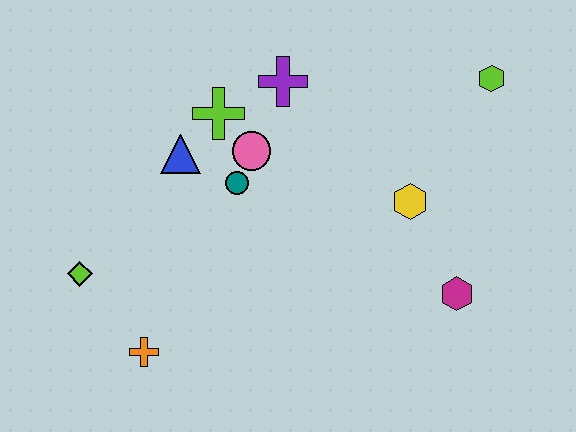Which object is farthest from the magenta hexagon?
The lime diamond is farthest from the magenta hexagon.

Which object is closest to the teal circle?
The pink circle is closest to the teal circle.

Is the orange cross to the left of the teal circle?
Yes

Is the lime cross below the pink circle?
No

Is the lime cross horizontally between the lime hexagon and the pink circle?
No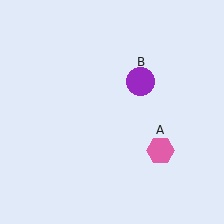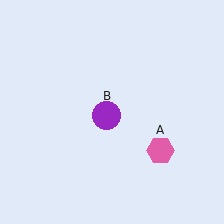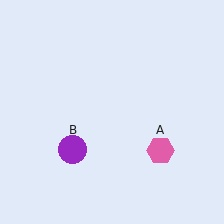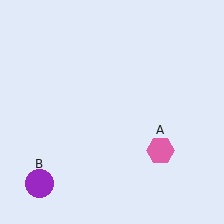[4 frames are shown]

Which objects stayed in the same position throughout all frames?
Pink hexagon (object A) remained stationary.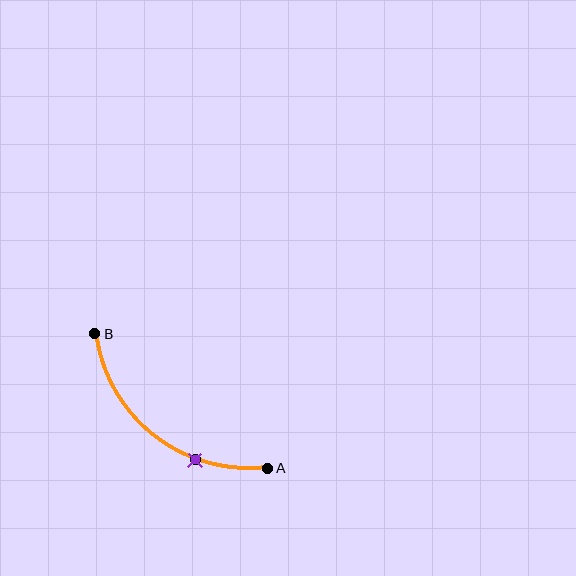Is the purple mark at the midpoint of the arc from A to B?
No. The purple mark lies on the arc but is closer to endpoint A. The arc midpoint would be at the point on the curve equidistant along the arc from both A and B.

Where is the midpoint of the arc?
The arc midpoint is the point on the curve farthest from the straight line joining A and B. It sits below and to the left of that line.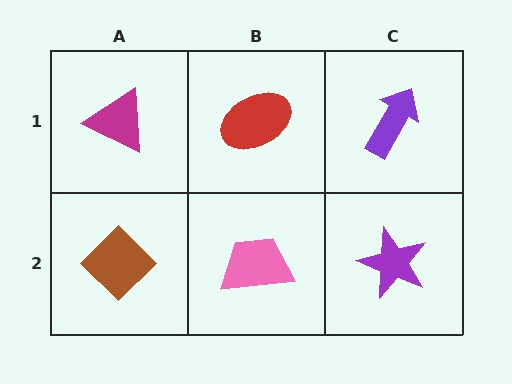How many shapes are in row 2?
3 shapes.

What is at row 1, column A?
A magenta triangle.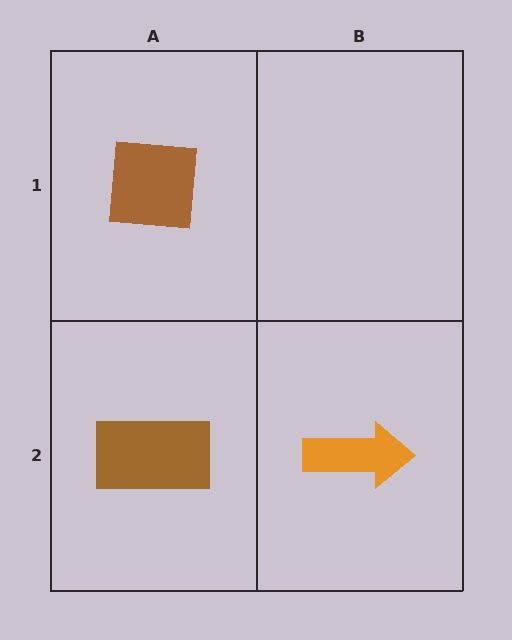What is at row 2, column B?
An orange arrow.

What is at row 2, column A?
A brown rectangle.